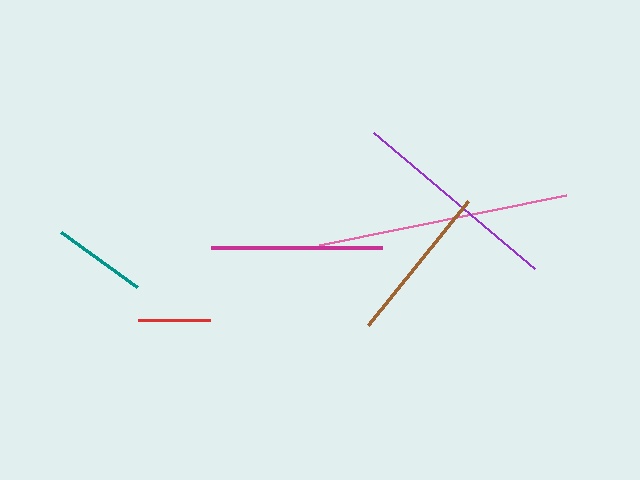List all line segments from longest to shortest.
From longest to shortest: pink, purple, magenta, brown, teal, red.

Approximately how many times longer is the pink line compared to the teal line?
The pink line is approximately 2.7 times the length of the teal line.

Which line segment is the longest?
The pink line is the longest at approximately 252 pixels.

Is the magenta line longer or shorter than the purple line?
The purple line is longer than the magenta line.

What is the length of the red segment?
The red segment is approximately 72 pixels long.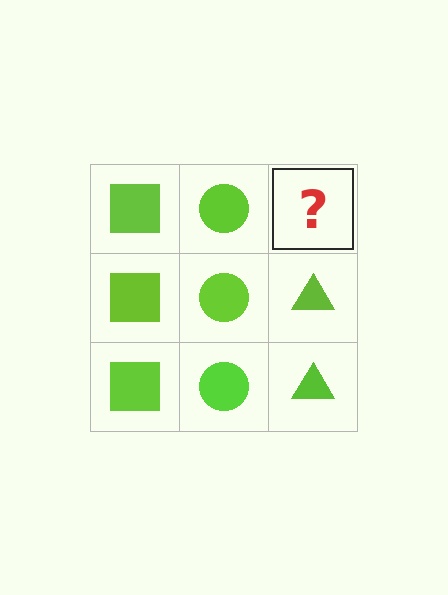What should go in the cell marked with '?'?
The missing cell should contain a lime triangle.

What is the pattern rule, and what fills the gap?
The rule is that each column has a consistent shape. The gap should be filled with a lime triangle.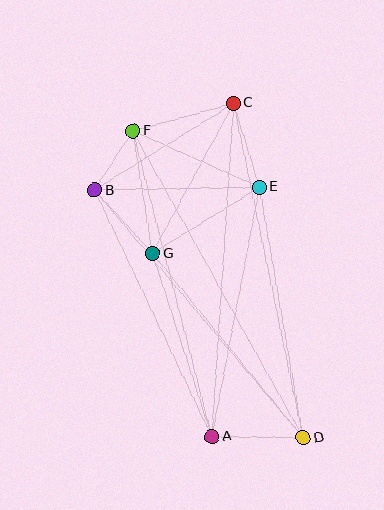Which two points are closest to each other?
Points B and F are closest to each other.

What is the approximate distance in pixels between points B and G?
The distance between B and G is approximately 86 pixels.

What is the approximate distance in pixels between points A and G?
The distance between A and G is approximately 192 pixels.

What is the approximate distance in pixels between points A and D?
The distance between A and D is approximately 91 pixels.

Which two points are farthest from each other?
Points D and F are farthest from each other.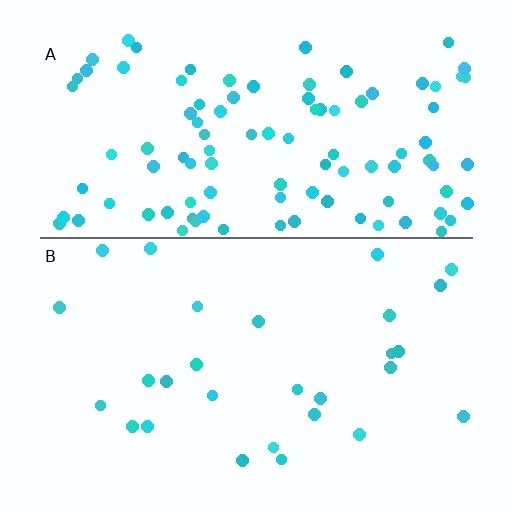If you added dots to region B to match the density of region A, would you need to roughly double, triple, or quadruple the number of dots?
Approximately quadruple.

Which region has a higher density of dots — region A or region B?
A (the top).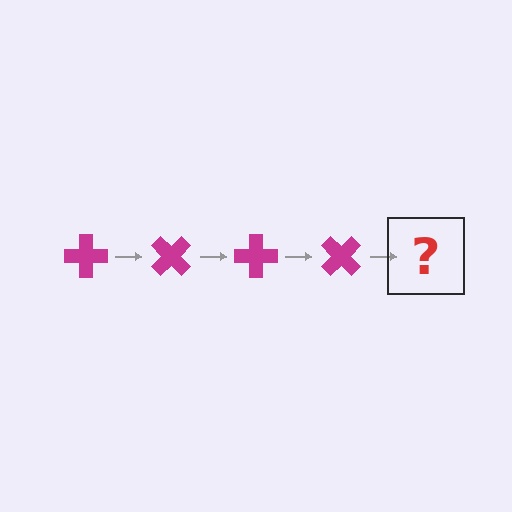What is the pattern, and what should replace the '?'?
The pattern is that the cross rotates 45 degrees each step. The '?' should be a magenta cross rotated 180 degrees.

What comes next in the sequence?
The next element should be a magenta cross rotated 180 degrees.